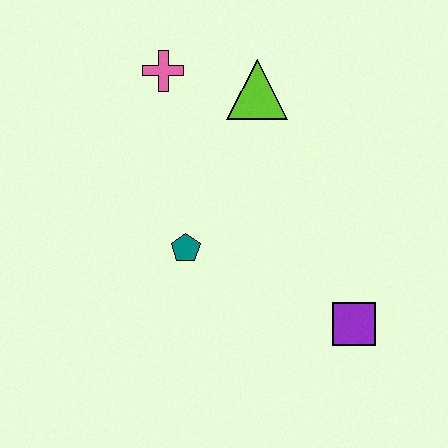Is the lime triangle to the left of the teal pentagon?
No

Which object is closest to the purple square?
The teal pentagon is closest to the purple square.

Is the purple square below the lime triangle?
Yes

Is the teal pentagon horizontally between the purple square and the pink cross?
Yes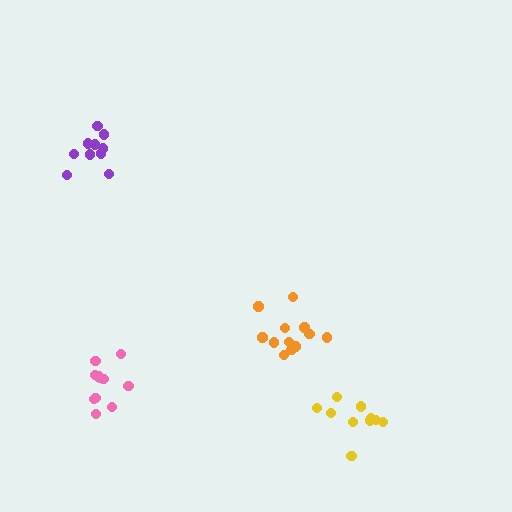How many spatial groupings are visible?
There are 4 spatial groupings.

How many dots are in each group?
Group 1: 12 dots, Group 2: 11 dots, Group 3: 10 dots, Group 4: 10 dots (43 total).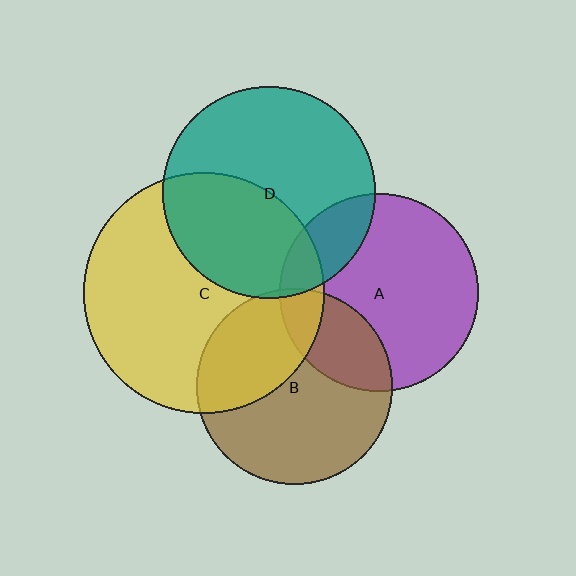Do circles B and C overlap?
Yes.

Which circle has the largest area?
Circle C (yellow).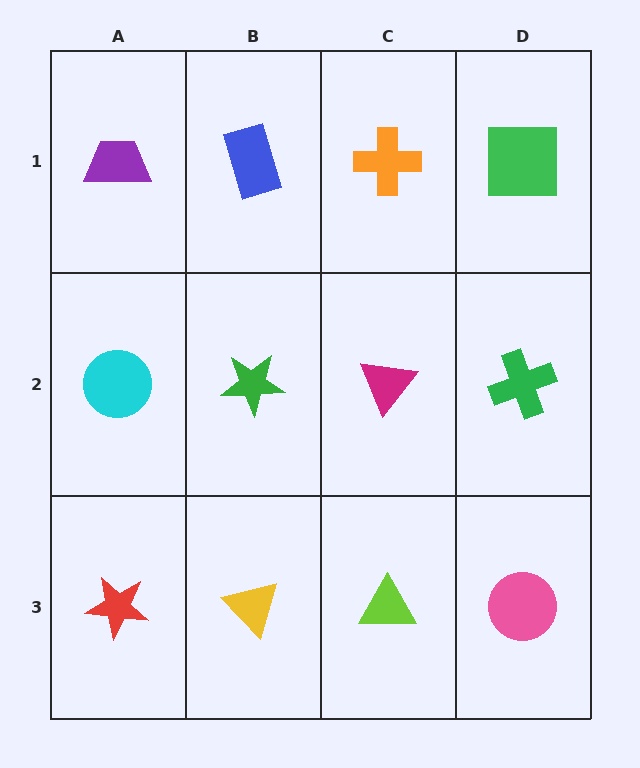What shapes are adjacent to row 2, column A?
A purple trapezoid (row 1, column A), a red star (row 3, column A), a green star (row 2, column B).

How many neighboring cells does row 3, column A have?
2.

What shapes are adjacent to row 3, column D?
A green cross (row 2, column D), a lime triangle (row 3, column C).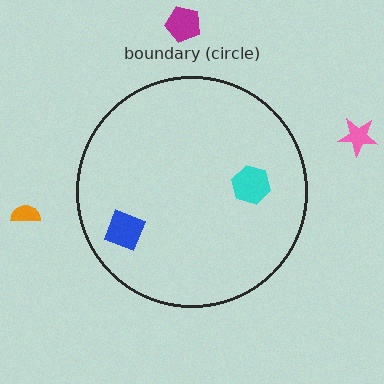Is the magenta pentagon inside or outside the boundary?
Outside.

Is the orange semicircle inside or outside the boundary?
Outside.